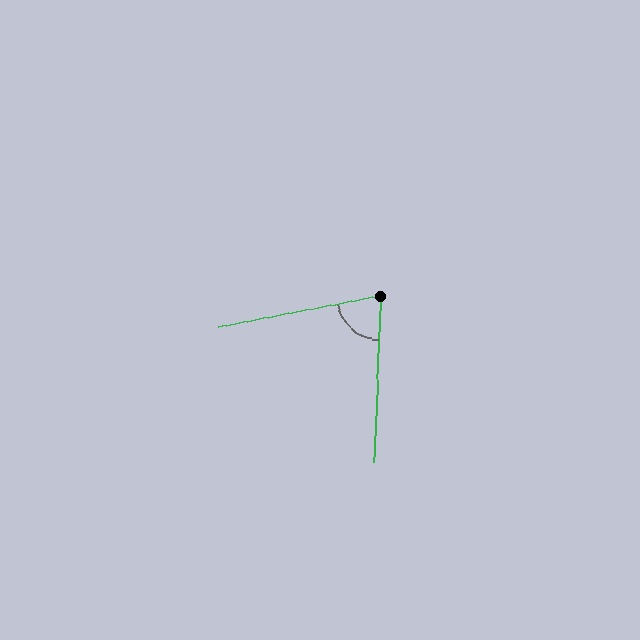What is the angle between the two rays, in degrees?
Approximately 77 degrees.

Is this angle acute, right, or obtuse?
It is acute.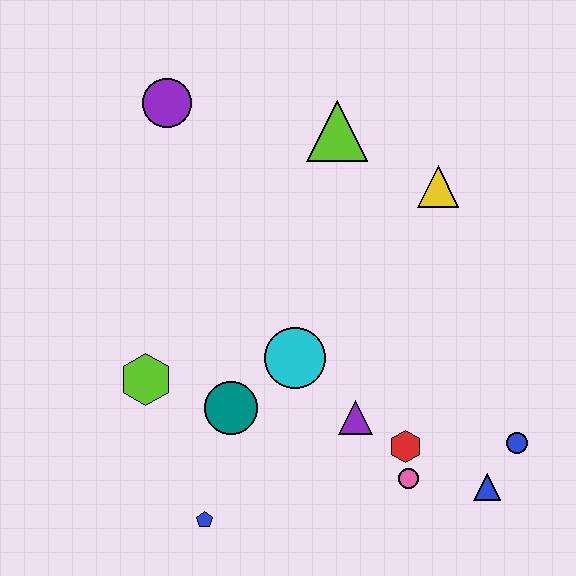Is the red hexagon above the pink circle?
Yes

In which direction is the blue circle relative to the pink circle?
The blue circle is to the right of the pink circle.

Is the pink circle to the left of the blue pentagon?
No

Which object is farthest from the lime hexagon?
The blue circle is farthest from the lime hexagon.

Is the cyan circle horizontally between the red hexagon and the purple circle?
Yes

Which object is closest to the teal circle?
The cyan circle is closest to the teal circle.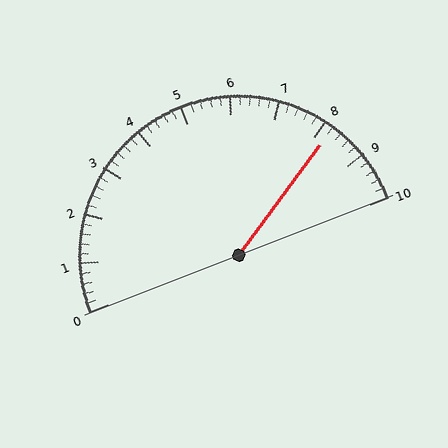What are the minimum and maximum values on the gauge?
The gauge ranges from 0 to 10.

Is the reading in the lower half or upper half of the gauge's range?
The reading is in the upper half of the range (0 to 10).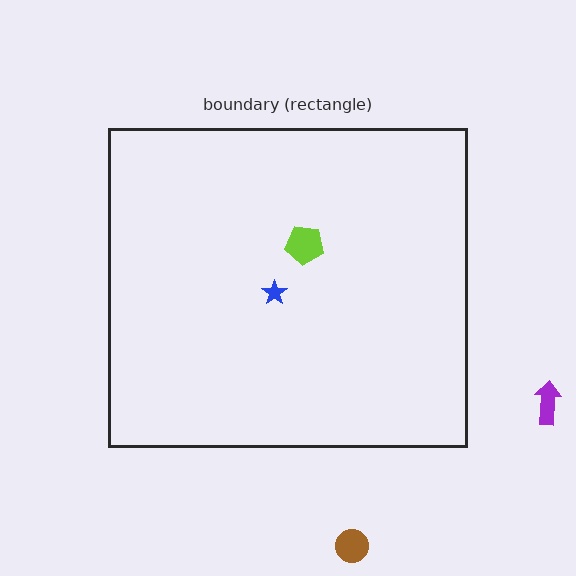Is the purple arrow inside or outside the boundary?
Outside.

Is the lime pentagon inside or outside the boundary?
Inside.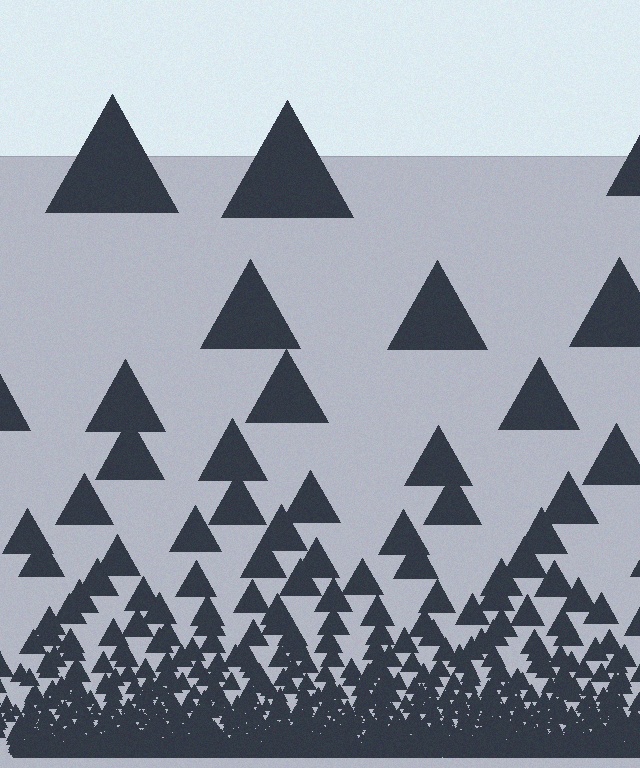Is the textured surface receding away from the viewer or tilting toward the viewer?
The surface appears to tilt toward the viewer. Texture elements get larger and sparser toward the top.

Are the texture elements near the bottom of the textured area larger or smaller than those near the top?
Smaller. The gradient is inverted — elements near the bottom are smaller and denser.